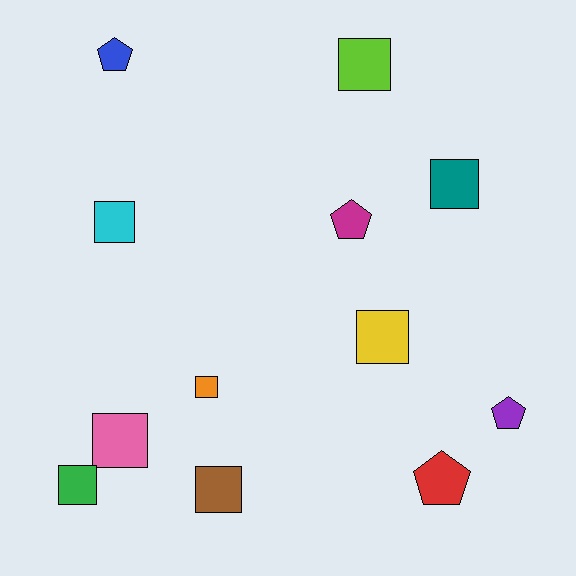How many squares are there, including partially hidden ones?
There are 8 squares.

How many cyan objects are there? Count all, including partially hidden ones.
There is 1 cyan object.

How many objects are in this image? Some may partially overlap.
There are 12 objects.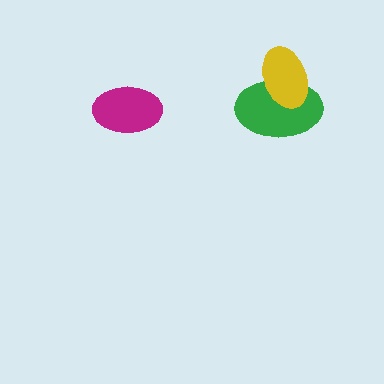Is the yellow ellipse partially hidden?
No, no other shape covers it.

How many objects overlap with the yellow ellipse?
1 object overlaps with the yellow ellipse.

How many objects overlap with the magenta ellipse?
0 objects overlap with the magenta ellipse.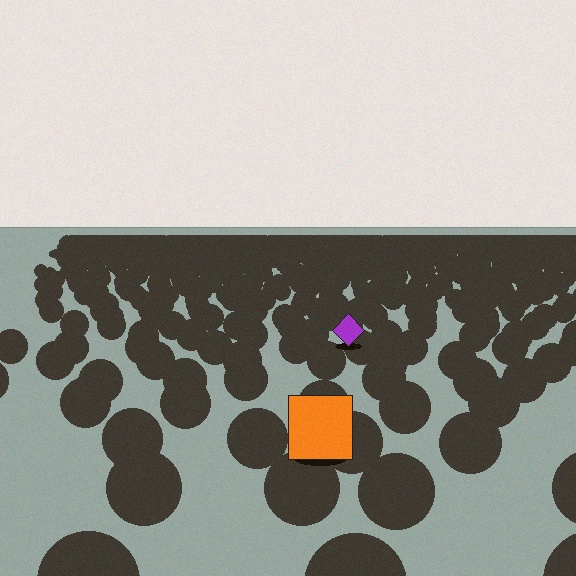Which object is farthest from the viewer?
The purple diamond is farthest from the viewer. It appears smaller and the ground texture around it is denser.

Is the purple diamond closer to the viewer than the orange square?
No. The orange square is closer — you can tell from the texture gradient: the ground texture is coarser near it.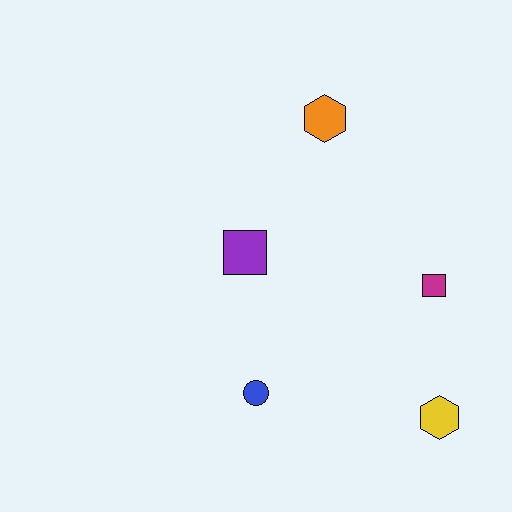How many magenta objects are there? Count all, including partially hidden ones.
There is 1 magenta object.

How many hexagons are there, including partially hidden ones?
There are 2 hexagons.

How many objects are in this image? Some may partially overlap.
There are 5 objects.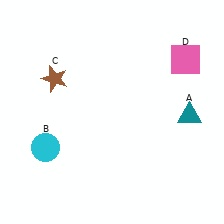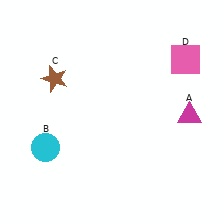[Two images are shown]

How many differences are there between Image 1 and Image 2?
There is 1 difference between the two images.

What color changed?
The triangle (A) changed from teal in Image 1 to magenta in Image 2.